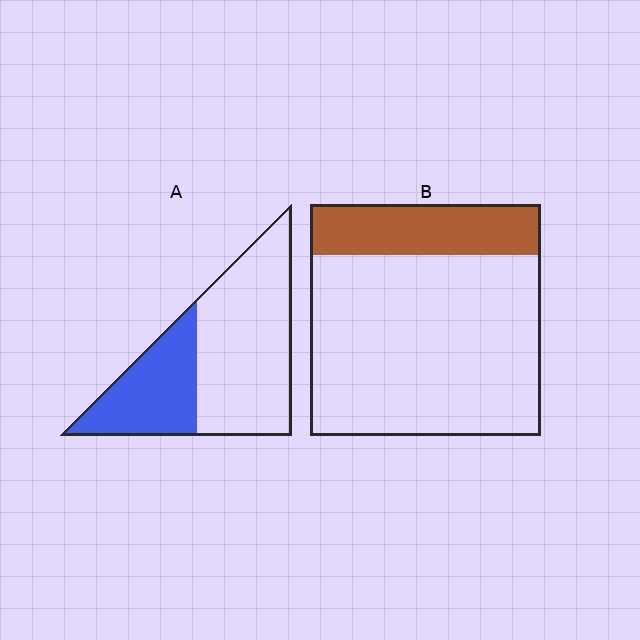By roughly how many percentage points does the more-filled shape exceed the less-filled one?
By roughly 15 percentage points (A over B).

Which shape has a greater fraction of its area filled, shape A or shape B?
Shape A.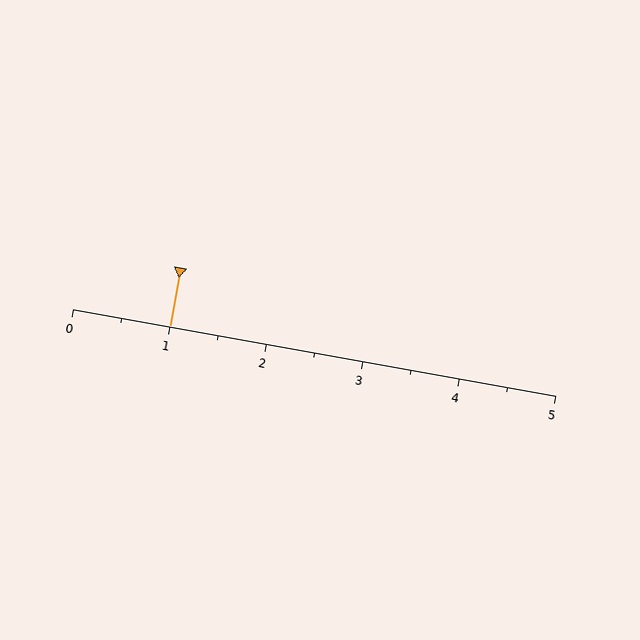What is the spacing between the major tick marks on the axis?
The major ticks are spaced 1 apart.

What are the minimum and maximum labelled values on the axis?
The axis runs from 0 to 5.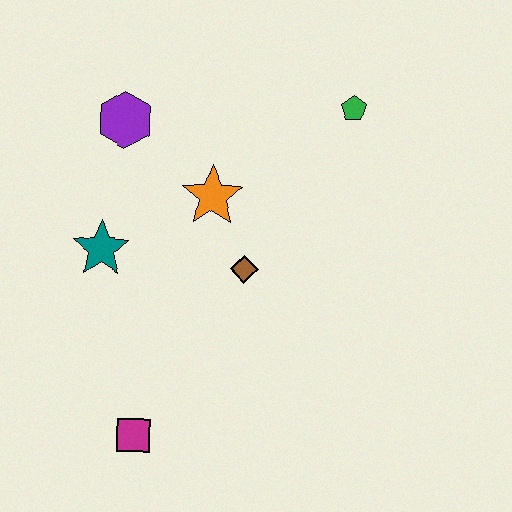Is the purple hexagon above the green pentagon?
No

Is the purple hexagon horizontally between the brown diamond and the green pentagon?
No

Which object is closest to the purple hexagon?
The orange star is closest to the purple hexagon.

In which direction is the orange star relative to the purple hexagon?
The orange star is to the right of the purple hexagon.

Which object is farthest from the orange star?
The magenta square is farthest from the orange star.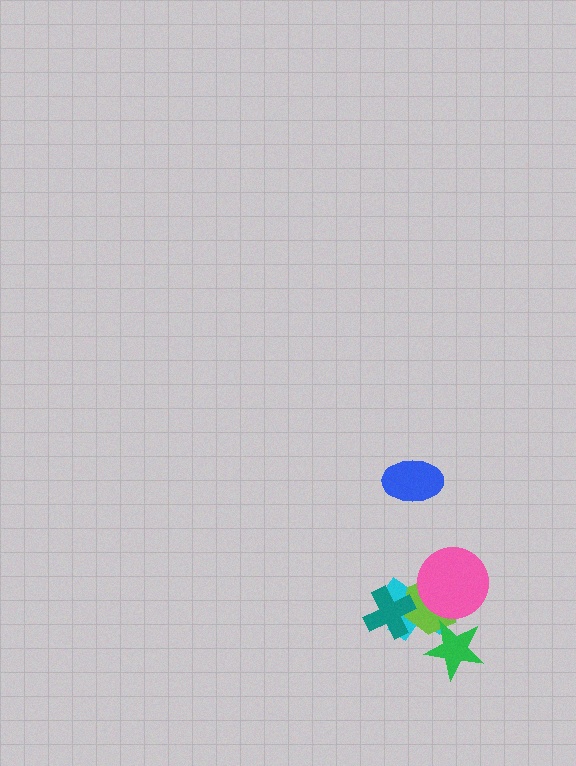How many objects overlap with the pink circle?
2 objects overlap with the pink circle.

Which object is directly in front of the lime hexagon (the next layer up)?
The teal cross is directly in front of the lime hexagon.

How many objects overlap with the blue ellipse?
0 objects overlap with the blue ellipse.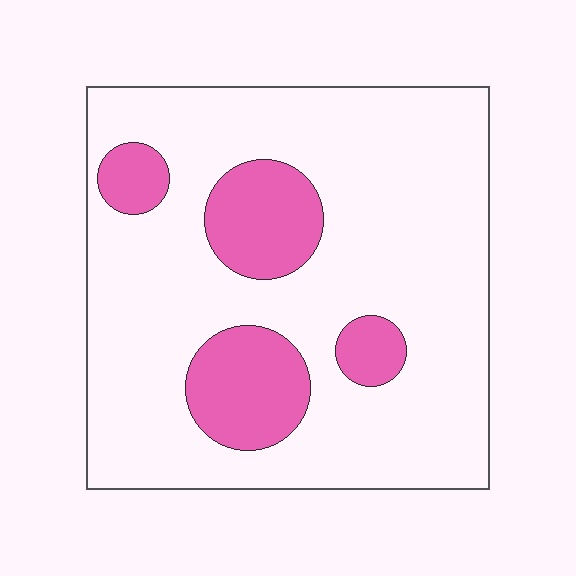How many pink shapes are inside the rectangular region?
4.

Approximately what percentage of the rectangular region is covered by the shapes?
Approximately 20%.